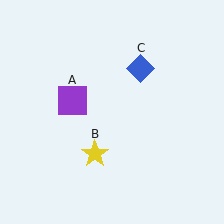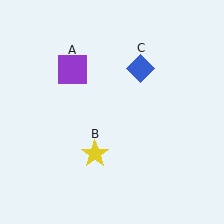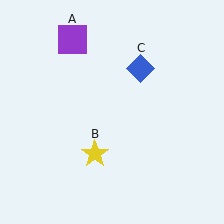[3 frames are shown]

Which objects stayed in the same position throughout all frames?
Yellow star (object B) and blue diamond (object C) remained stationary.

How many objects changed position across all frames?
1 object changed position: purple square (object A).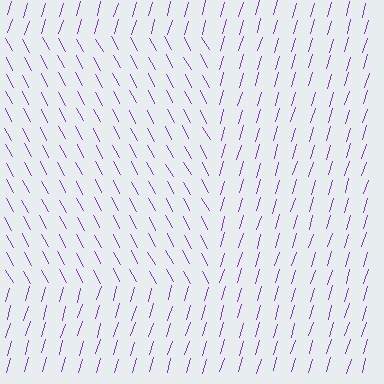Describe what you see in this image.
The image is filled with small purple line segments. A rectangle region in the image has lines oriented differently from the surrounding lines, creating a visible texture boundary.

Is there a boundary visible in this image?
Yes, there is a texture boundary formed by a change in line orientation.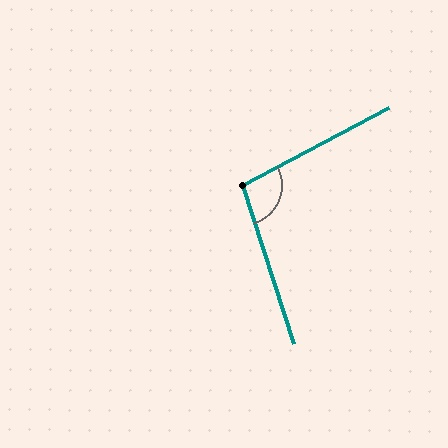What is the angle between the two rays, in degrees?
Approximately 100 degrees.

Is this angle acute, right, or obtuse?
It is obtuse.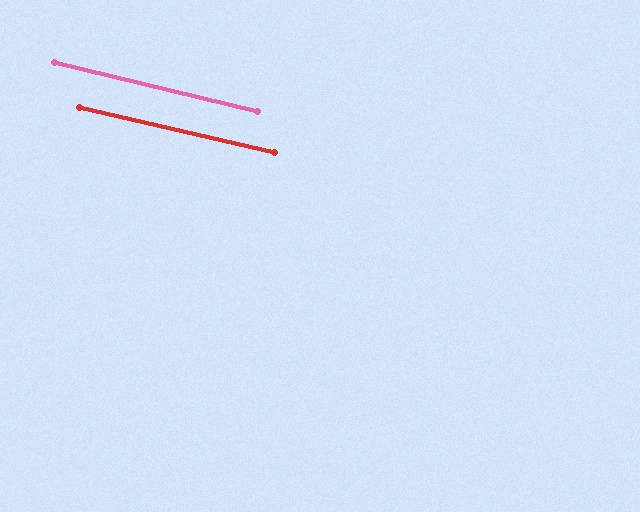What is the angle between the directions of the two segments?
Approximately 1 degree.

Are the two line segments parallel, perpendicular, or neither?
Parallel — their directions differ by only 0.7°.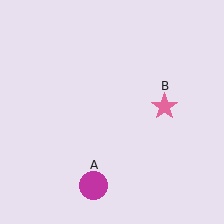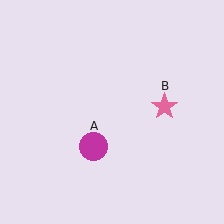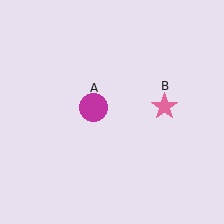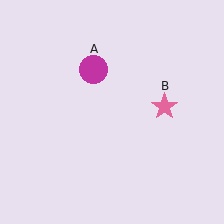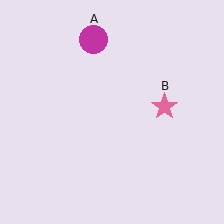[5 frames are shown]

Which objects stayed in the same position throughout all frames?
Pink star (object B) remained stationary.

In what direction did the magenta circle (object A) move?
The magenta circle (object A) moved up.